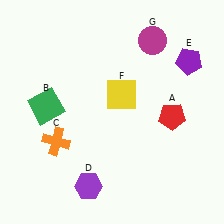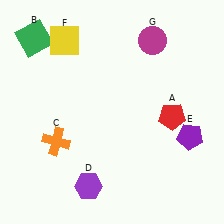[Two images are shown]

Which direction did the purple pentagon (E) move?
The purple pentagon (E) moved down.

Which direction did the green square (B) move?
The green square (B) moved up.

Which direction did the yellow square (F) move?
The yellow square (F) moved left.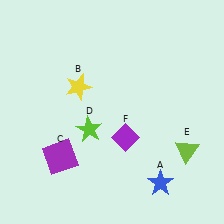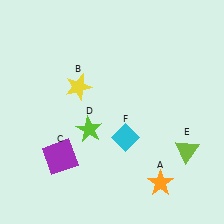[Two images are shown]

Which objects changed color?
A changed from blue to orange. F changed from purple to cyan.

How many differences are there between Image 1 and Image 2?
There are 2 differences between the two images.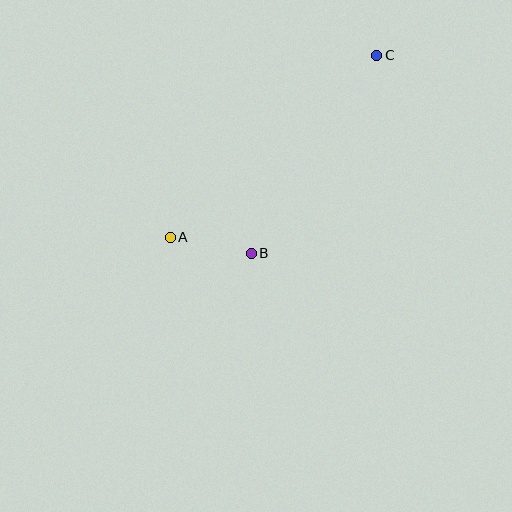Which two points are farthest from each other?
Points A and C are farthest from each other.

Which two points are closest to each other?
Points A and B are closest to each other.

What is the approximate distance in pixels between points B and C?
The distance between B and C is approximately 234 pixels.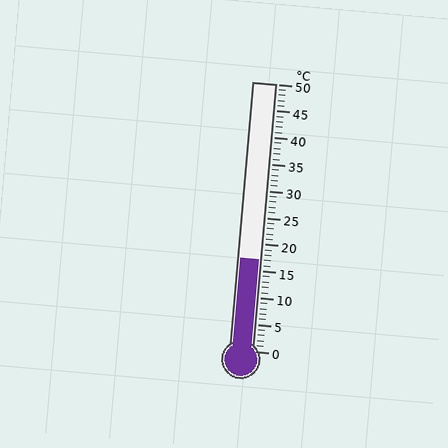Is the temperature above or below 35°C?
The temperature is below 35°C.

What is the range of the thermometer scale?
The thermometer scale ranges from 0°C to 50°C.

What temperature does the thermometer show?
The thermometer shows approximately 17°C.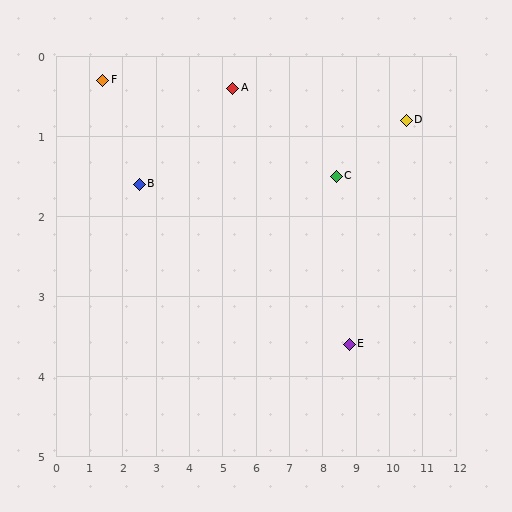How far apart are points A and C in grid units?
Points A and C are about 3.3 grid units apart.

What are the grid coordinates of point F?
Point F is at approximately (1.4, 0.3).